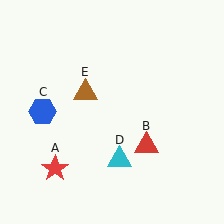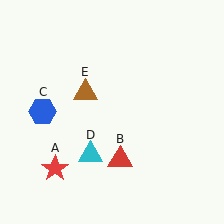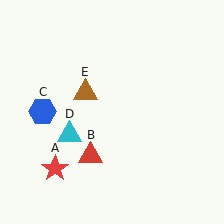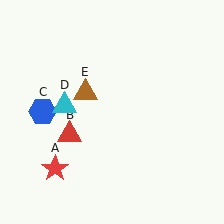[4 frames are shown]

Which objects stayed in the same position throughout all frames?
Red star (object A) and blue hexagon (object C) and brown triangle (object E) remained stationary.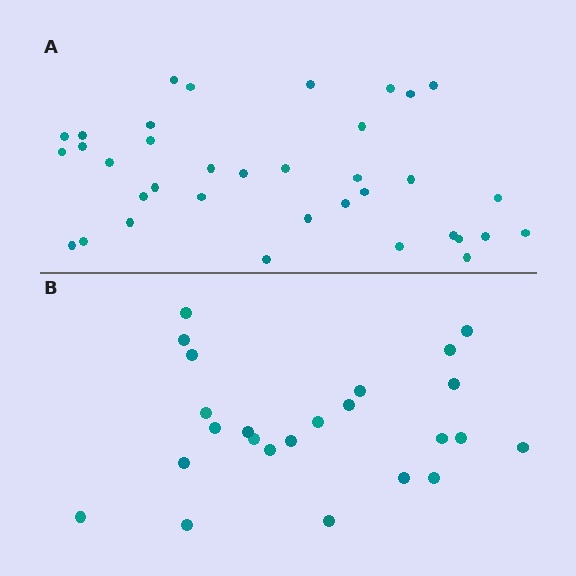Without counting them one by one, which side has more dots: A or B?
Region A (the top region) has more dots.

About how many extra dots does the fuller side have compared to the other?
Region A has roughly 12 or so more dots than region B.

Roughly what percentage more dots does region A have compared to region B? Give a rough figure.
About 50% more.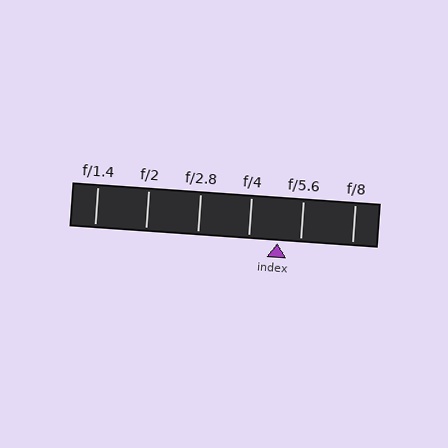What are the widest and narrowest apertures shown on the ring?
The widest aperture shown is f/1.4 and the narrowest is f/8.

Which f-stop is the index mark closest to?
The index mark is closest to f/5.6.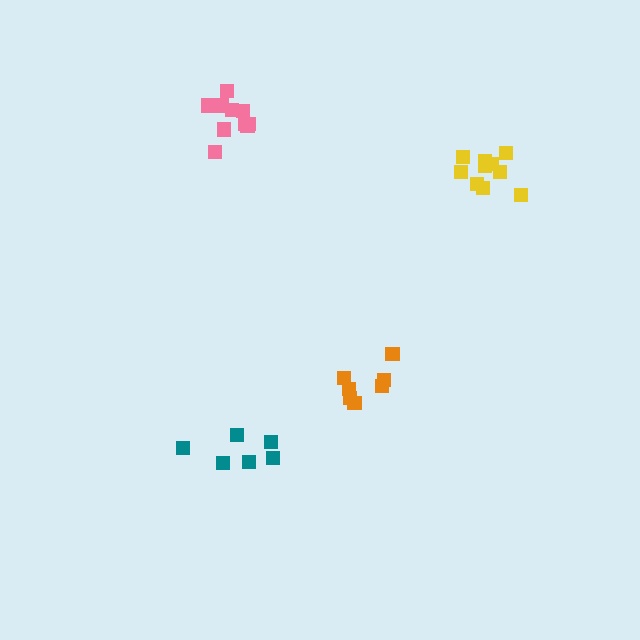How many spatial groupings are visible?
There are 4 spatial groupings.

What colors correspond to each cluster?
The clusters are colored: yellow, teal, pink, orange.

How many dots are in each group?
Group 1: 10 dots, Group 2: 6 dots, Group 3: 10 dots, Group 4: 7 dots (33 total).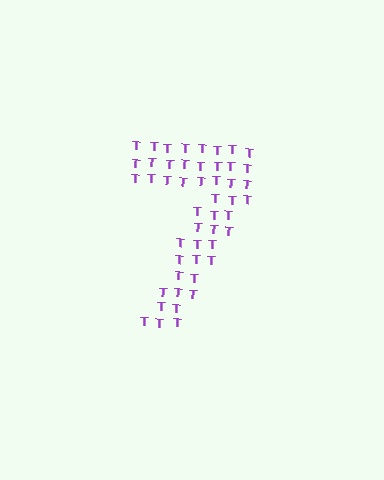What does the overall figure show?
The overall figure shows the digit 7.